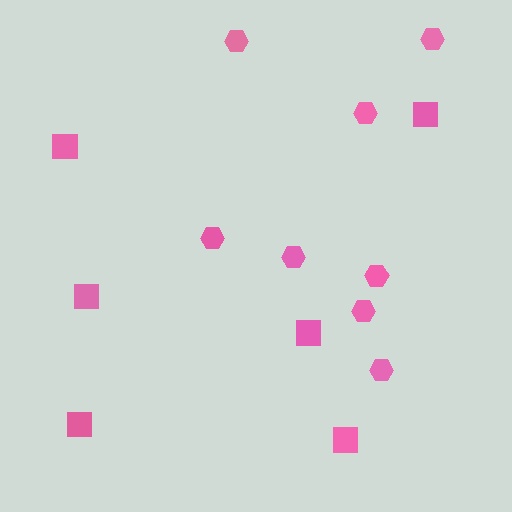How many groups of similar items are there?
There are 2 groups: one group of hexagons (8) and one group of squares (6).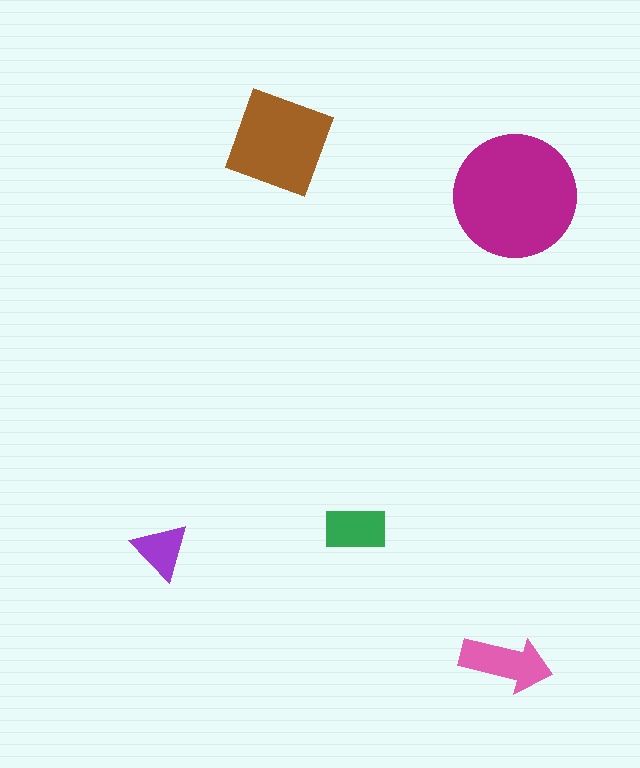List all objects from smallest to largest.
The purple triangle, the green rectangle, the pink arrow, the brown diamond, the magenta circle.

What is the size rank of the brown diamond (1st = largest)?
2nd.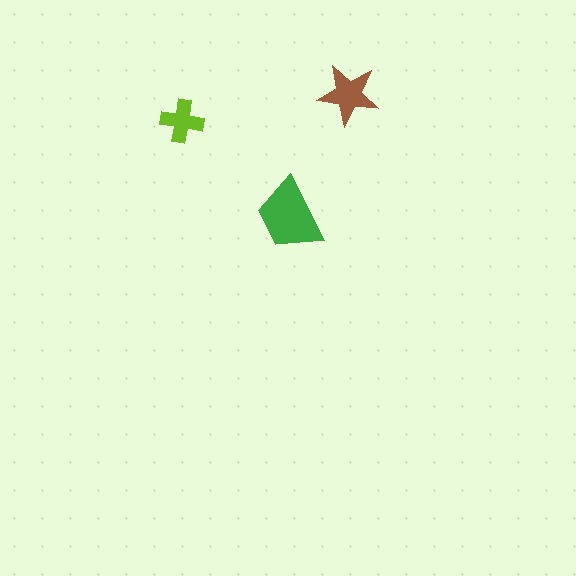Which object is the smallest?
The lime cross.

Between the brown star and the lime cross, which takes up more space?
The brown star.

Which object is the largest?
The green trapezoid.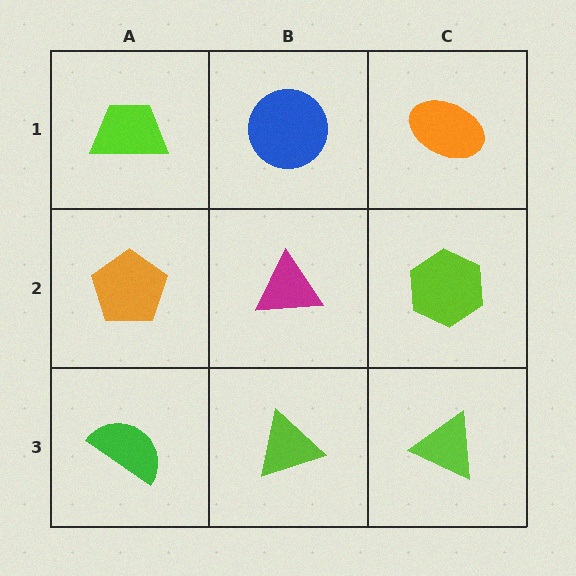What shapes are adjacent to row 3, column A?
An orange pentagon (row 2, column A), a lime triangle (row 3, column B).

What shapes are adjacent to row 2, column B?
A blue circle (row 1, column B), a lime triangle (row 3, column B), an orange pentagon (row 2, column A), a lime hexagon (row 2, column C).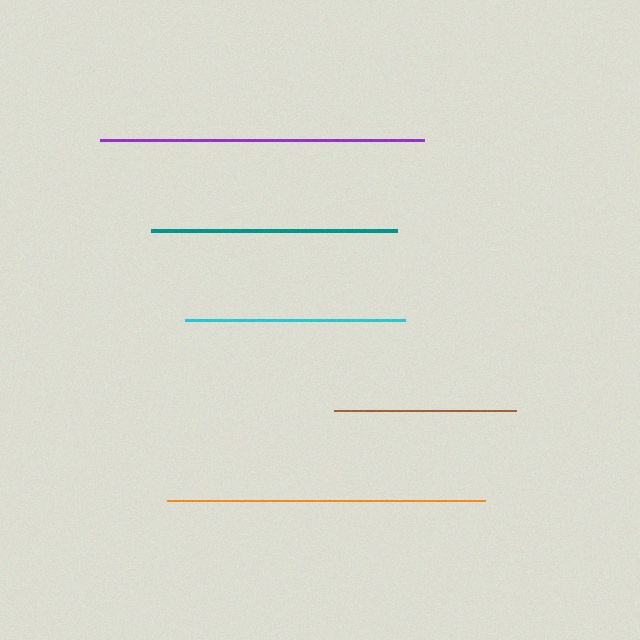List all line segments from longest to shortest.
From longest to shortest: purple, orange, teal, cyan, brown.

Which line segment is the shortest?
The brown line is the shortest at approximately 182 pixels.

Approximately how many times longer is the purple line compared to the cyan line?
The purple line is approximately 1.5 times the length of the cyan line.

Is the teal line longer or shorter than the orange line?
The orange line is longer than the teal line.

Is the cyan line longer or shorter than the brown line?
The cyan line is longer than the brown line.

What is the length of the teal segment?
The teal segment is approximately 246 pixels long.